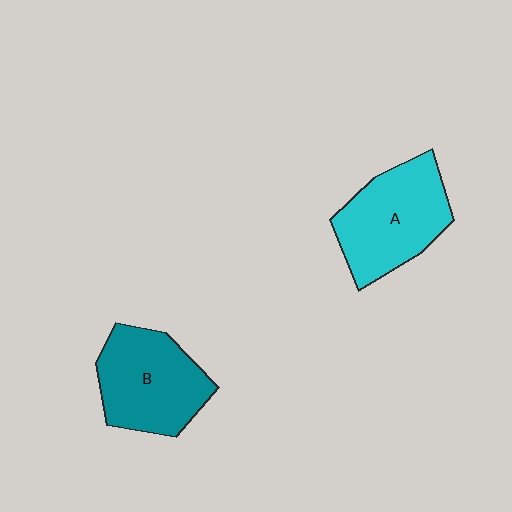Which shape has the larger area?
Shape A (cyan).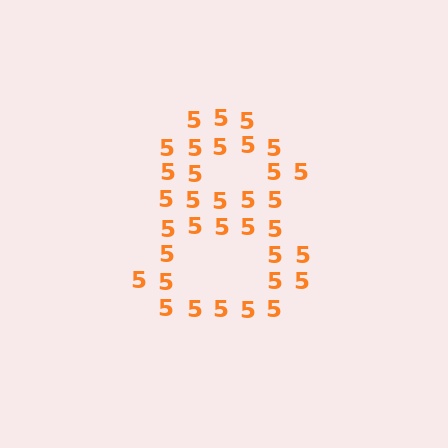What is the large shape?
The large shape is the digit 8.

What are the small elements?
The small elements are digit 5's.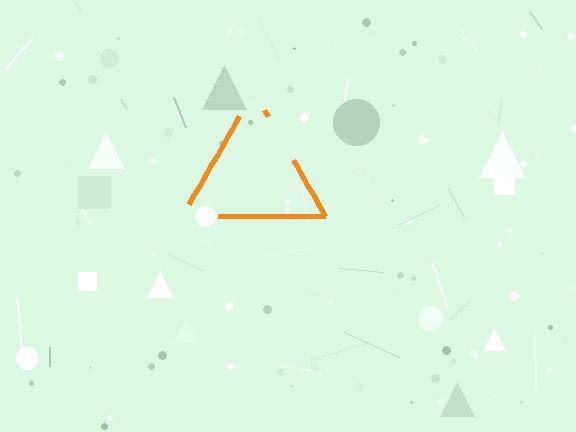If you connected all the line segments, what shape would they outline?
They would outline a triangle.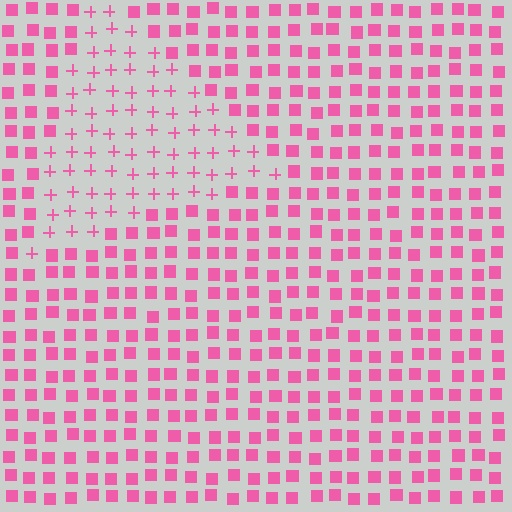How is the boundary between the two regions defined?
The boundary is defined by a change in element shape: plus signs inside vs. squares outside. All elements share the same color and spacing.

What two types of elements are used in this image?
The image uses plus signs inside the triangle region and squares outside it.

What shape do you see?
I see a triangle.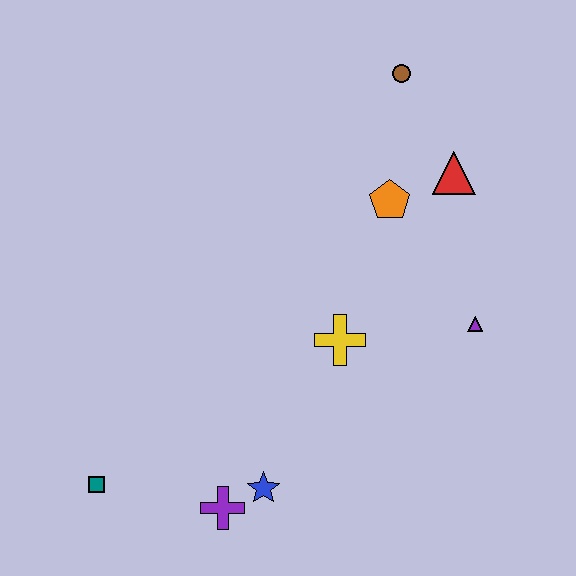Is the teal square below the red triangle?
Yes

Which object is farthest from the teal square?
The brown circle is farthest from the teal square.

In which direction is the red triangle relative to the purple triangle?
The red triangle is above the purple triangle.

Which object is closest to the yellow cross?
The purple triangle is closest to the yellow cross.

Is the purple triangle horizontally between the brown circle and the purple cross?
No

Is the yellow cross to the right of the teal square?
Yes